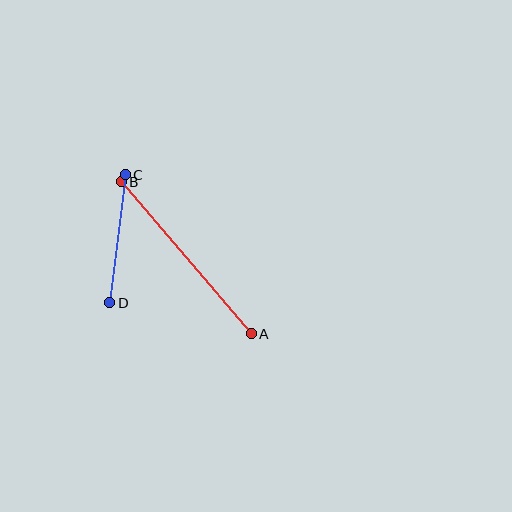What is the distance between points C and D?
The distance is approximately 129 pixels.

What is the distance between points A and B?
The distance is approximately 200 pixels.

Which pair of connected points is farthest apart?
Points A and B are farthest apart.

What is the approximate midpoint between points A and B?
The midpoint is at approximately (186, 258) pixels.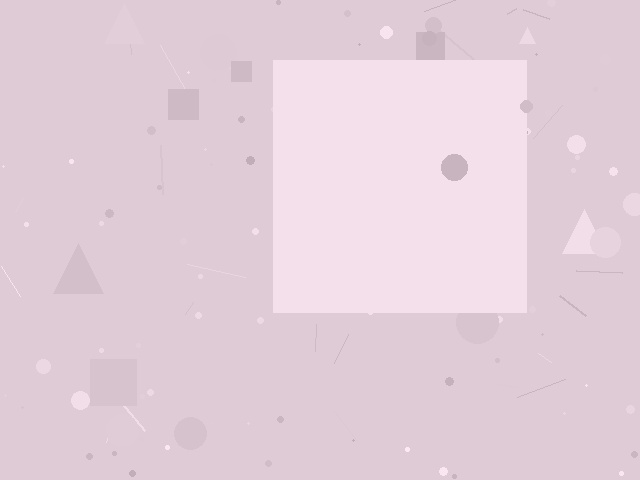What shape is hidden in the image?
A square is hidden in the image.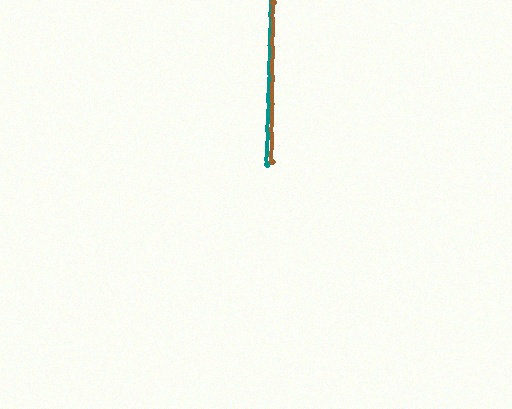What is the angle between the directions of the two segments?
Approximately 1 degree.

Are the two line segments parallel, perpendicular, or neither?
Parallel — their directions differ by only 1.1°.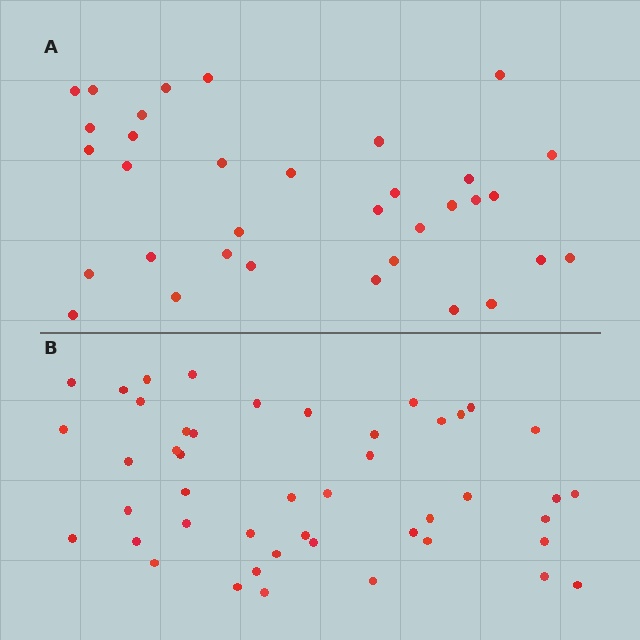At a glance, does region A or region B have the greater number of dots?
Region B (the bottom region) has more dots.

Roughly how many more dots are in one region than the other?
Region B has roughly 12 or so more dots than region A.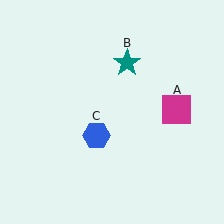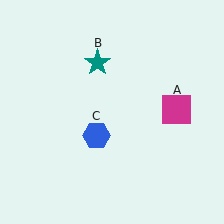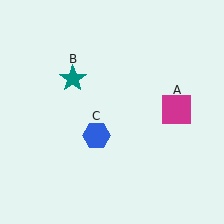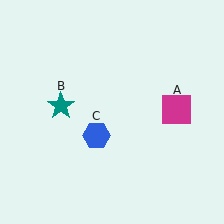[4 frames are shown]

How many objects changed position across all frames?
1 object changed position: teal star (object B).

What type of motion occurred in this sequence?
The teal star (object B) rotated counterclockwise around the center of the scene.